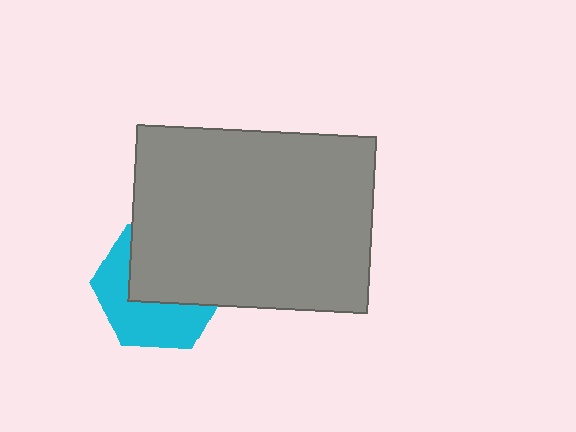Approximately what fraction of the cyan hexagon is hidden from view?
Roughly 53% of the cyan hexagon is hidden behind the gray rectangle.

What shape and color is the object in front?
The object in front is a gray rectangle.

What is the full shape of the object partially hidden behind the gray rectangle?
The partially hidden object is a cyan hexagon.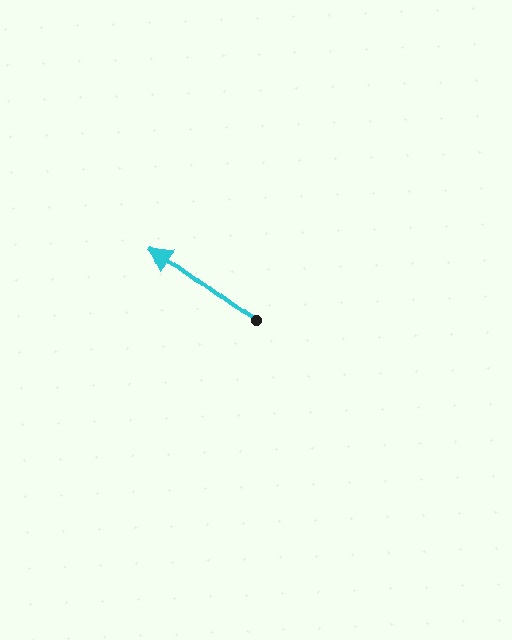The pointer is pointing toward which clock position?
Roughly 10 o'clock.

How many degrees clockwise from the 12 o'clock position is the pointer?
Approximately 306 degrees.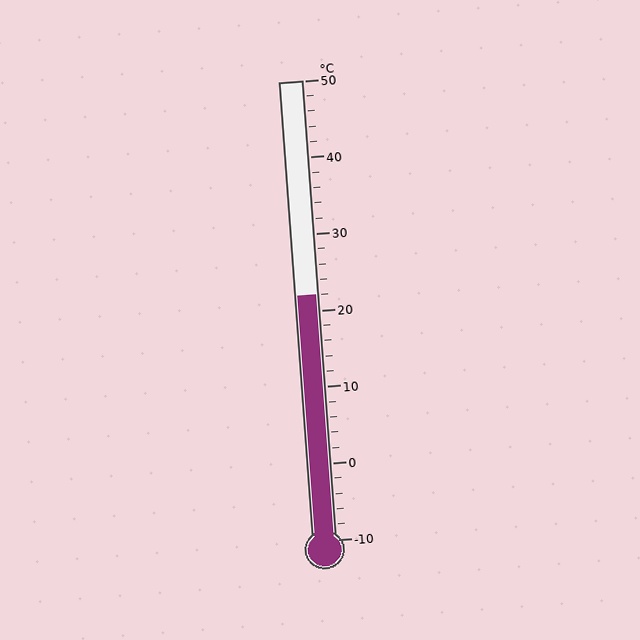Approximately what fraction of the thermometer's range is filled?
The thermometer is filled to approximately 55% of its range.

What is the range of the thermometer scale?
The thermometer scale ranges from -10°C to 50°C.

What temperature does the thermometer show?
The thermometer shows approximately 22°C.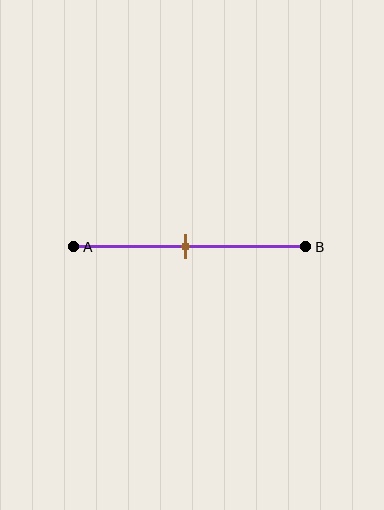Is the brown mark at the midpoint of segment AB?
Yes, the mark is approximately at the midpoint.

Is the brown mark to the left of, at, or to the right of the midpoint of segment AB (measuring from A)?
The brown mark is approximately at the midpoint of segment AB.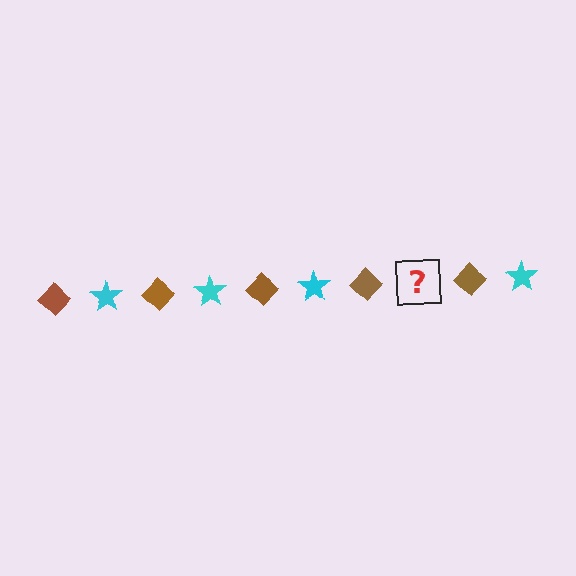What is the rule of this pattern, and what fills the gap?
The rule is that the pattern alternates between brown diamond and cyan star. The gap should be filled with a cyan star.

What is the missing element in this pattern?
The missing element is a cyan star.